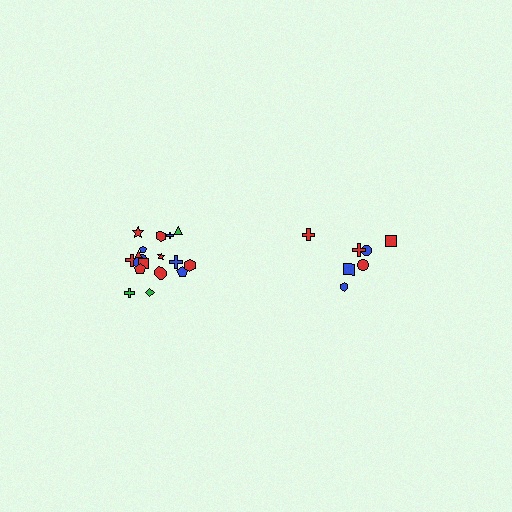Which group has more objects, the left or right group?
The left group.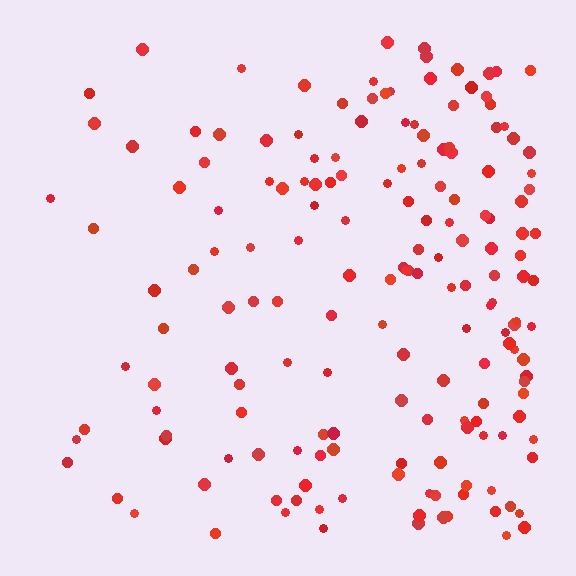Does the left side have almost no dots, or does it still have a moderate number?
Still a moderate number, just noticeably fewer than the right.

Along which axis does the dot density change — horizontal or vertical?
Horizontal.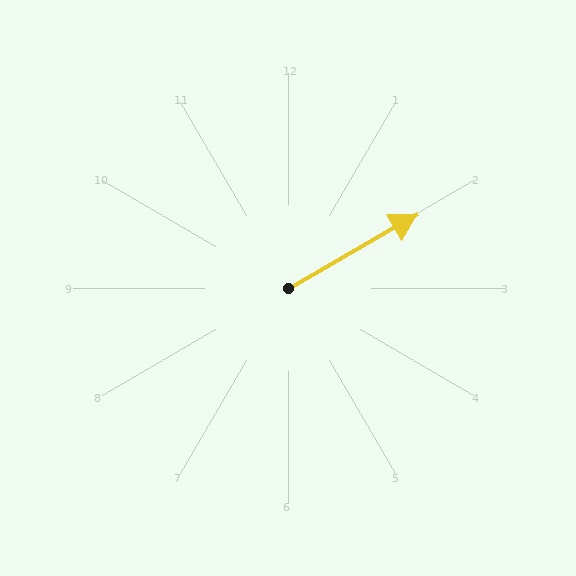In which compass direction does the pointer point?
Northeast.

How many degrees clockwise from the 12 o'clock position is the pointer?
Approximately 60 degrees.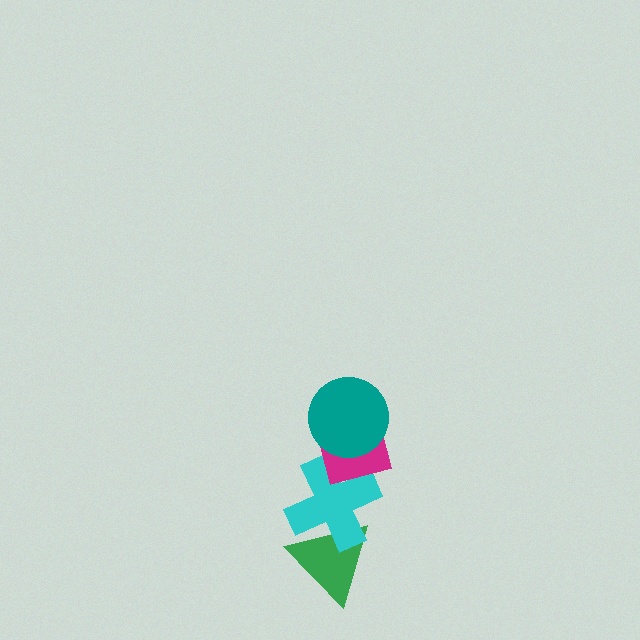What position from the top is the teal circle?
The teal circle is 1st from the top.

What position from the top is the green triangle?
The green triangle is 4th from the top.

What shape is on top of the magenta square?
The teal circle is on top of the magenta square.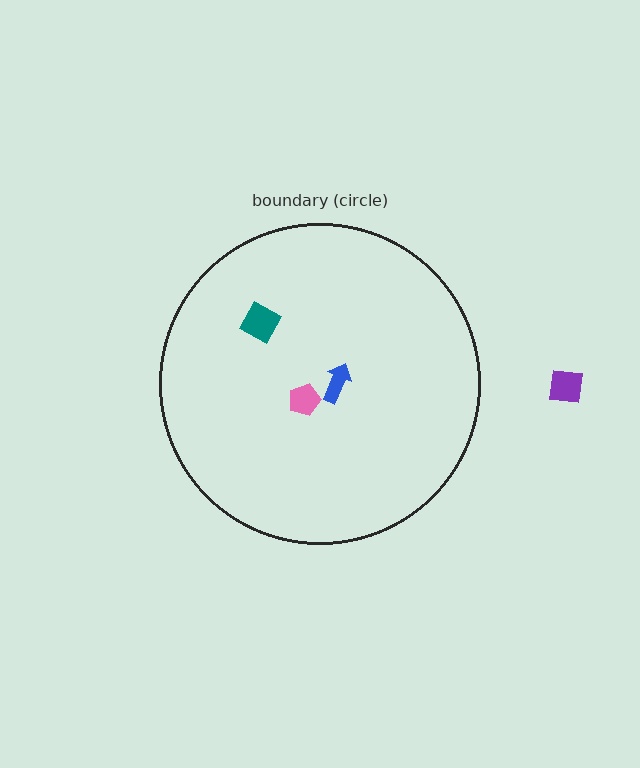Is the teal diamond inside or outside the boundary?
Inside.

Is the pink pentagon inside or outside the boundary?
Inside.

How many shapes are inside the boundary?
3 inside, 1 outside.